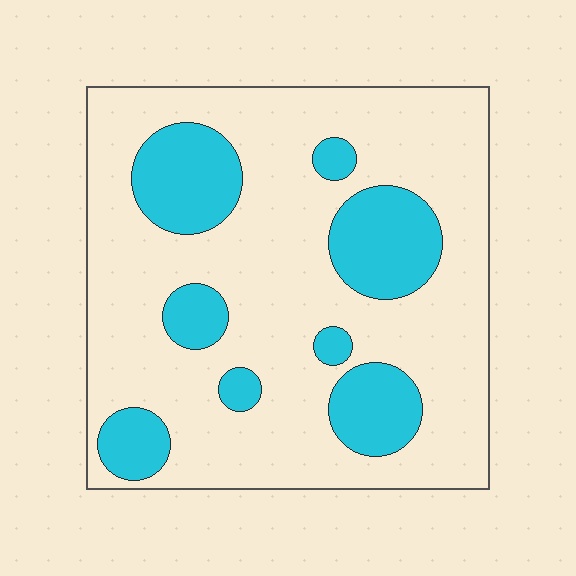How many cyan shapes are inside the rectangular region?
8.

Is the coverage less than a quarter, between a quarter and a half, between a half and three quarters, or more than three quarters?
Less than a quarter.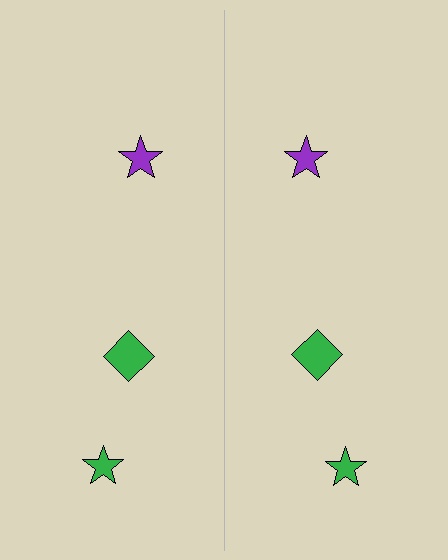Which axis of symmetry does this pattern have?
The pattern has a vertical axis of symmetry running through the center of the image.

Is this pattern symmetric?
Yes, this pattern has bilateral (reflection) symmetry.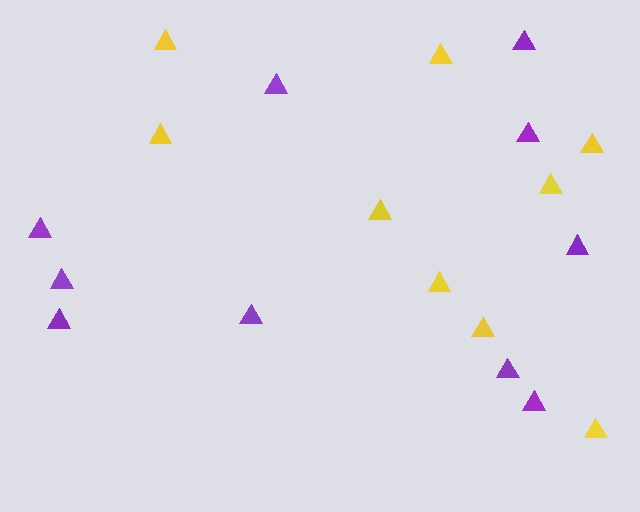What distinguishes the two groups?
There are 2 groups: one group of yellow triangles (9) and one group of purple triangles (10).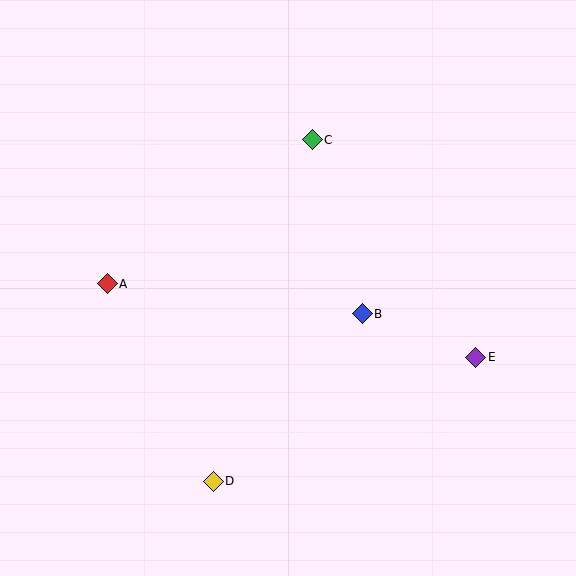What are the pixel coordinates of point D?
Point D is at (213, 481).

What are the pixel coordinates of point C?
Point C is at (312, 140).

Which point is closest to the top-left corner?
Point A is closest to the top-left corner.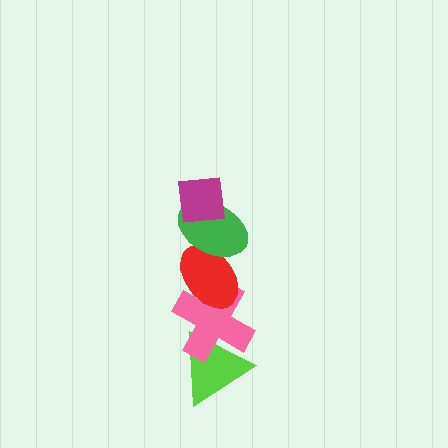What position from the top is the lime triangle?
The lime triangle is 5th from the top.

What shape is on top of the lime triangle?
The pink cross is on top of the lime triangle.